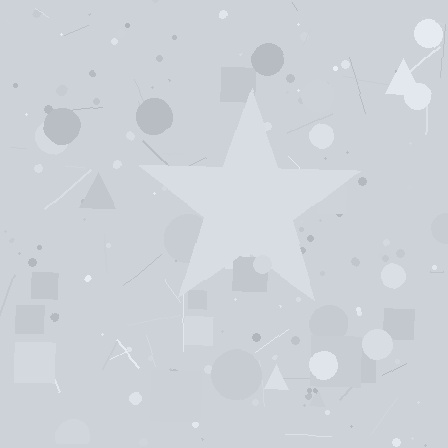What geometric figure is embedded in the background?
A star is embedded in the background.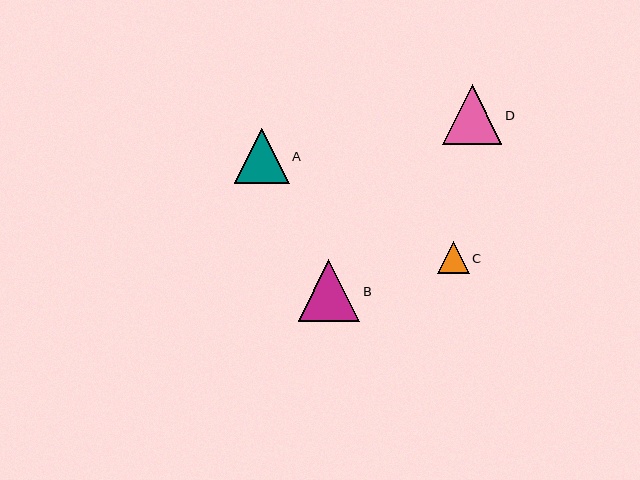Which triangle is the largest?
Triangle B is the largest with a size of approximately 62 pixels.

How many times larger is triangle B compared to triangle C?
Triangle B is approximately 1.9 times the size of triangle C.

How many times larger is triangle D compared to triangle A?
Triangle D is approximately 1.1 times the size of triangle A.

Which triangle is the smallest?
Triangle C is the smallest with a size of approximately 32 pixels.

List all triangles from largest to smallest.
From largest to smallest: B, D, A, C.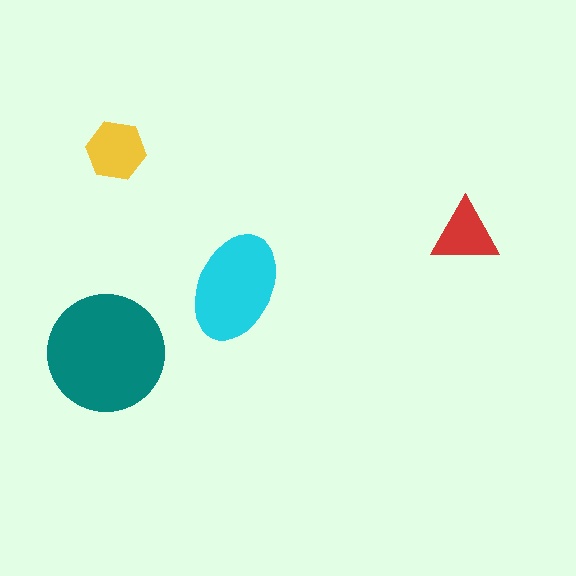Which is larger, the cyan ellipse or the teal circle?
The teal circle.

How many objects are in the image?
There are 4 objects in the image.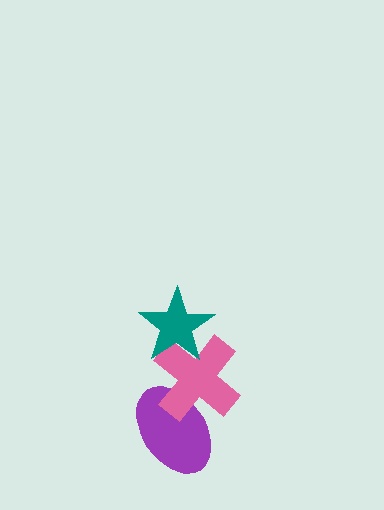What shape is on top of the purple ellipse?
The pink cross is on top of the purple ellipse.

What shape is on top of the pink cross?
The teal star is on top of the pink cross.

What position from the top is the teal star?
The teal star is 1st from the top.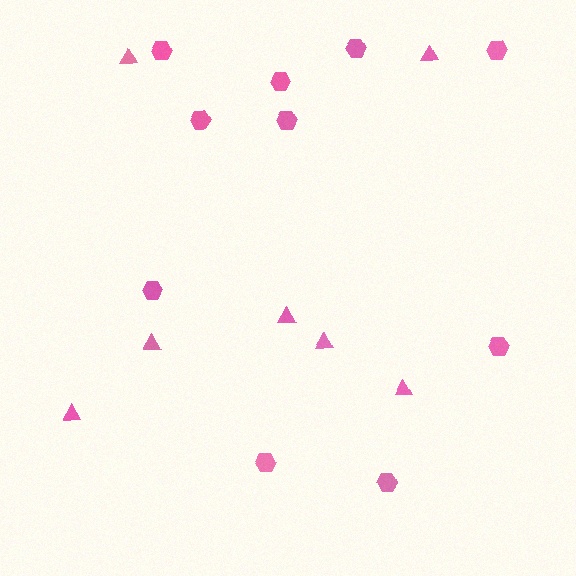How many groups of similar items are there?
There are 2 groups: one group of triangles (7) and one group of hexagons (10).